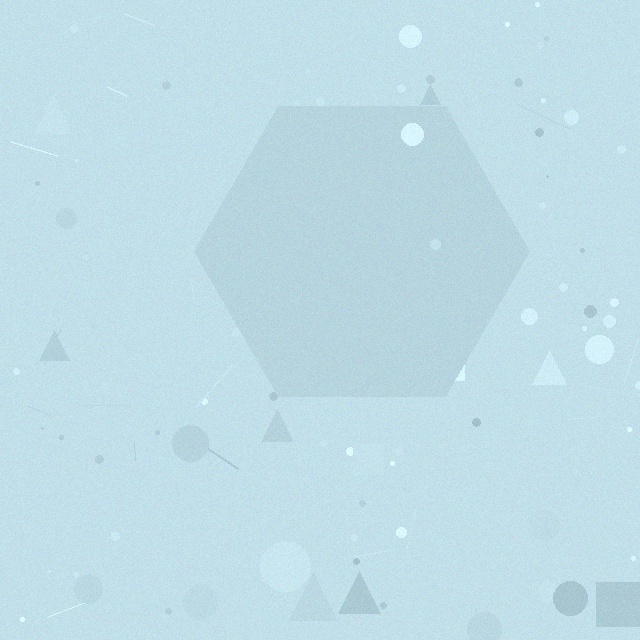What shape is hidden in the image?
A hexagon is hidden in the image.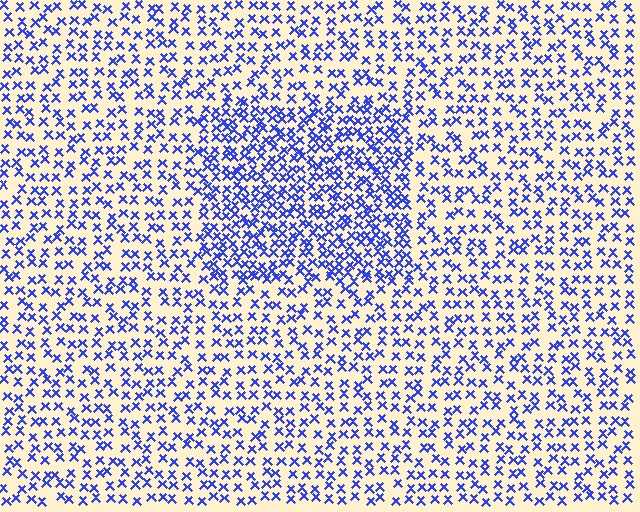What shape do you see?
I see a rectangle.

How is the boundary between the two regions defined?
The boundary is defined by a change in element density (approximately 1.8x ratio). All elements are the same color, size, and shape.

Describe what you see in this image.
The image contains small blue elements arranged at two different densities. A rectangle-shaped region is visible where the elements are more densely packed than the surrounding area.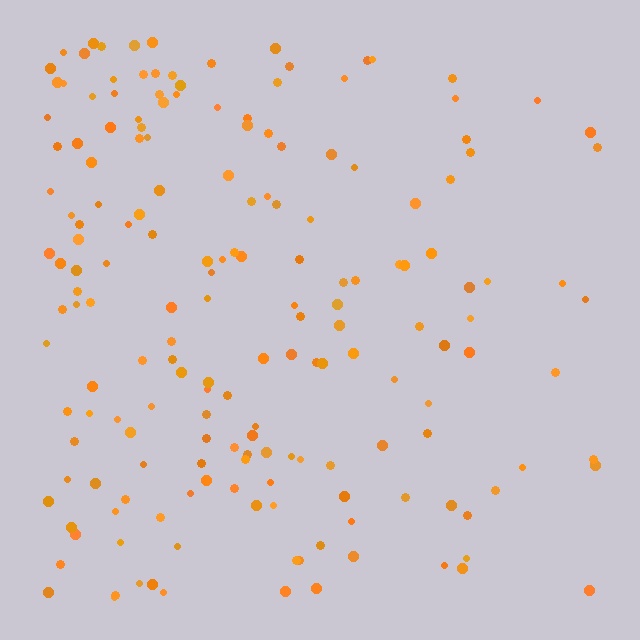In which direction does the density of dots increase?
From right to left, with the left side densest.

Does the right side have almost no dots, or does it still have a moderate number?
Still a moderate number, just noticeably fewer than the left.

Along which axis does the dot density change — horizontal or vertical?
Horizontal.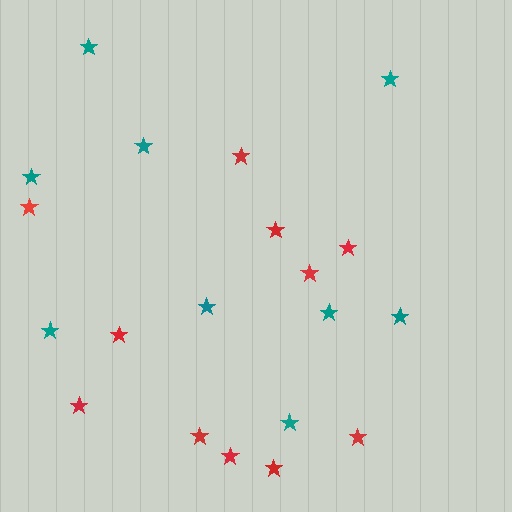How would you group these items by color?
There are 2 groups: one group of red stars (11) and one group of teal stars (9).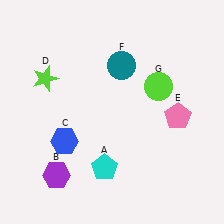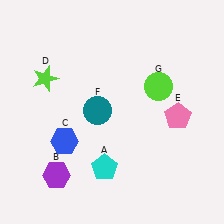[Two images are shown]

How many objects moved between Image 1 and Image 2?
1 object moved between the two images.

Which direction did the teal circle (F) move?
The teal circle (F) moved down.